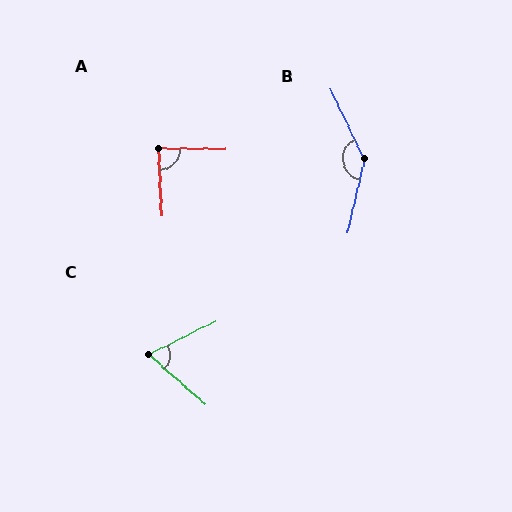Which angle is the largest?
B, at approximately 141 degrees.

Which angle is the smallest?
C, at approximately 68 degrees.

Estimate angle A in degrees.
Approximately 87 degrees.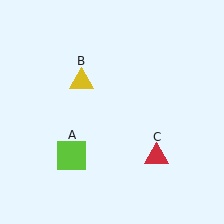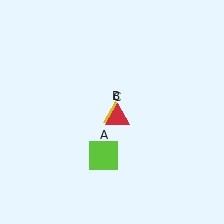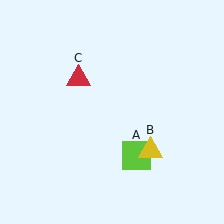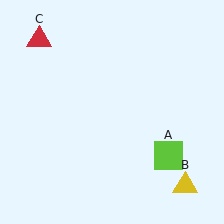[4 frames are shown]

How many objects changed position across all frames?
3 objects changed position: lime square (object A), yellow triangle (object B), red triangle (object C).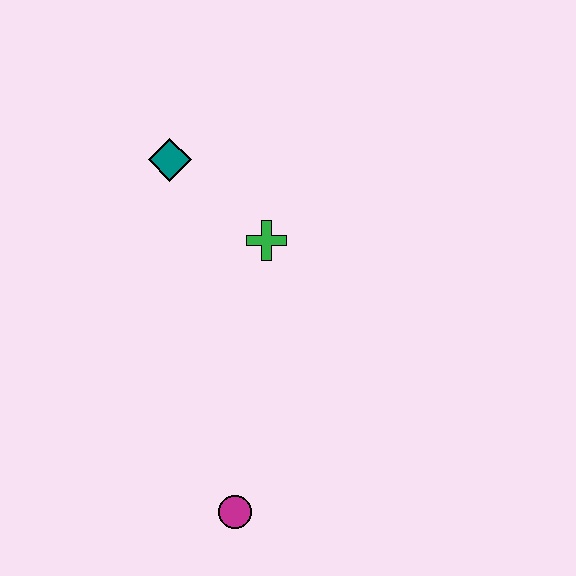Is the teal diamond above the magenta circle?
Yes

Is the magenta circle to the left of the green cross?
Yes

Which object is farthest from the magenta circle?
The teal diamond is farthest from the magenta circle.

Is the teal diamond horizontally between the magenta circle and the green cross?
No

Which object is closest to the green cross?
The teal diamond is closest to the green cross.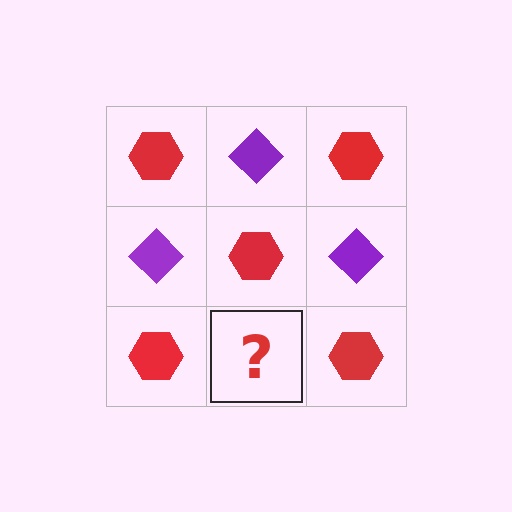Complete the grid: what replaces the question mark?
The question mark should be replaced with a purple diamond.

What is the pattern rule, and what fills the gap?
The rule is that it alternates red hexagon and purple diamond in a checkerboard pattern. The gap should be filled with a purple diamond.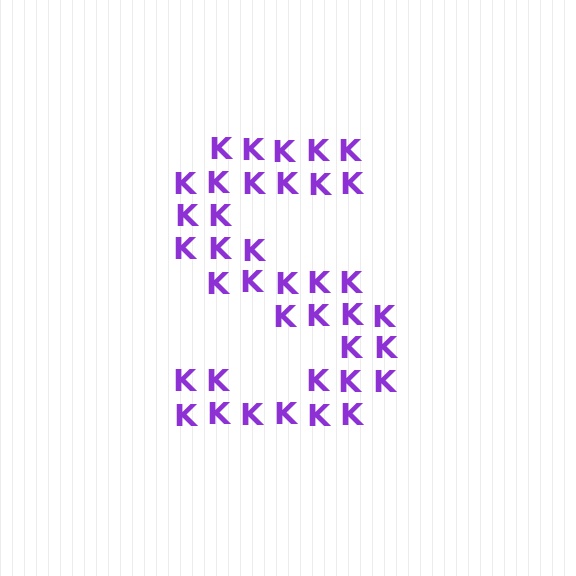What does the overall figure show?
The overall figure shows the letter S.